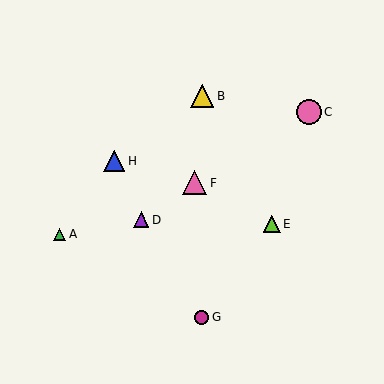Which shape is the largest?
The pink circle (labeled C) is the largest.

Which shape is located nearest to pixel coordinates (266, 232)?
The lime triangle (labeled E) at (272, 224) is nearest to that location.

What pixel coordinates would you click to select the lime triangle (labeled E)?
Click at (272, 224) to select the lime triangle E.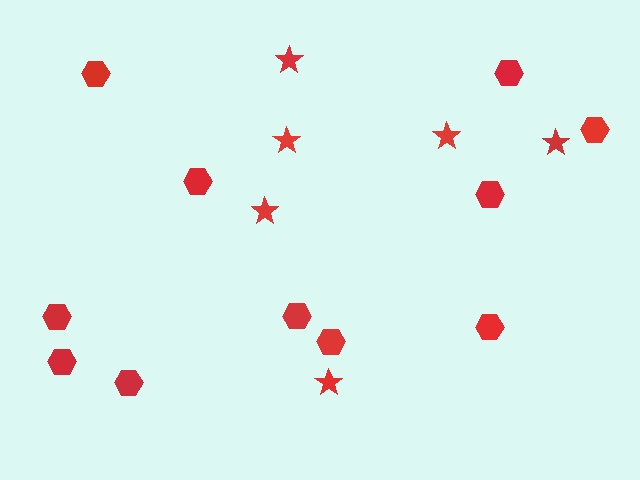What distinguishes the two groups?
There are 2 groups: one group of stars (6) and one group of hexagons (11).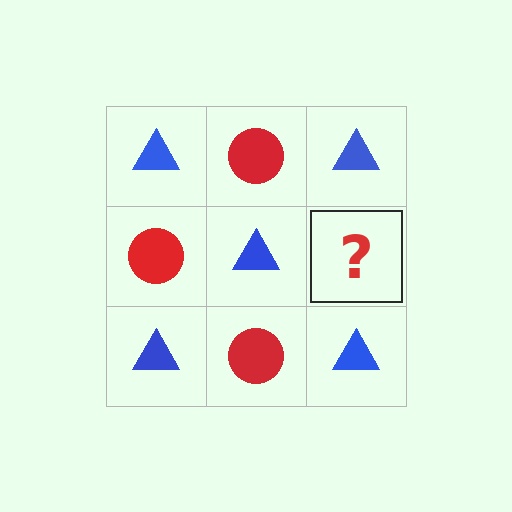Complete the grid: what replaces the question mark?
The question mark should be replaced with a red circle.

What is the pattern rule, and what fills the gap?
The rule is that it alternates blue triangle and red circle in a checkerboard pattern. The gap should be filled with a red circle.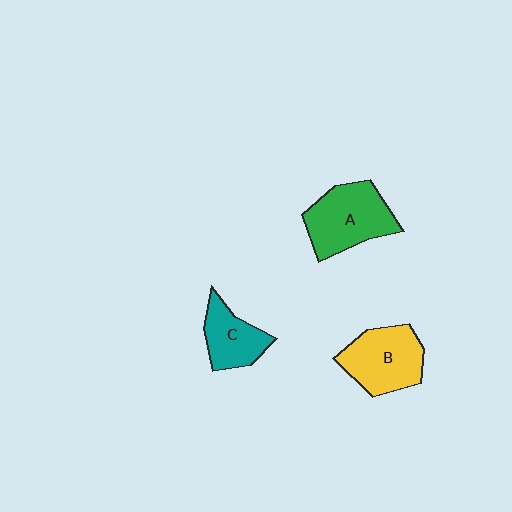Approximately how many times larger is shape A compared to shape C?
Approximately 1.5 times.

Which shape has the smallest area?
Shape C (teal).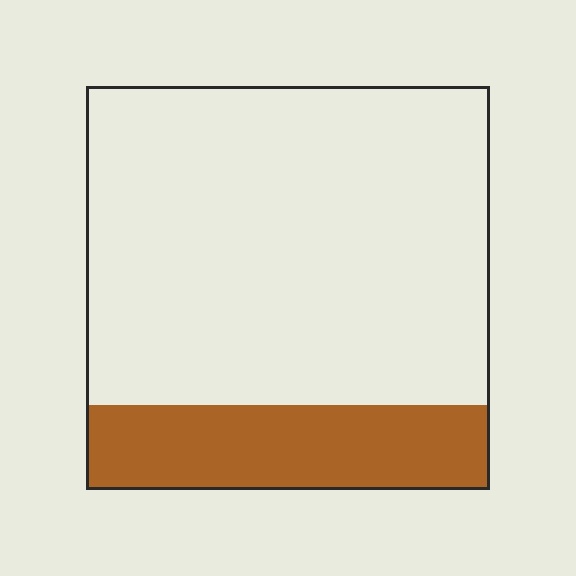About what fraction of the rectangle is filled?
About one fifth (1/5).